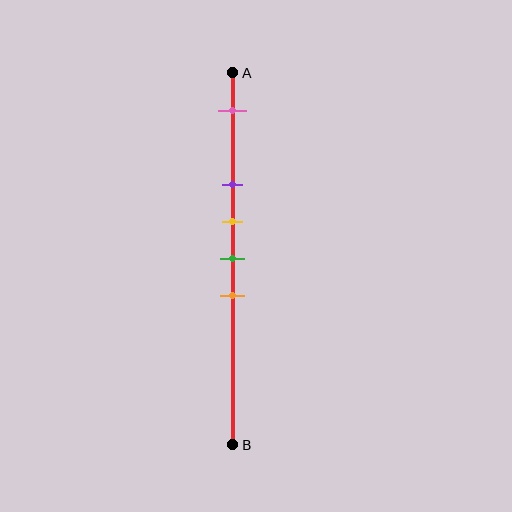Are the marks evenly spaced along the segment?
No, the marks are not evenly spaced.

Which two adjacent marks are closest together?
The yellow and green marks are the closest adjacent pair.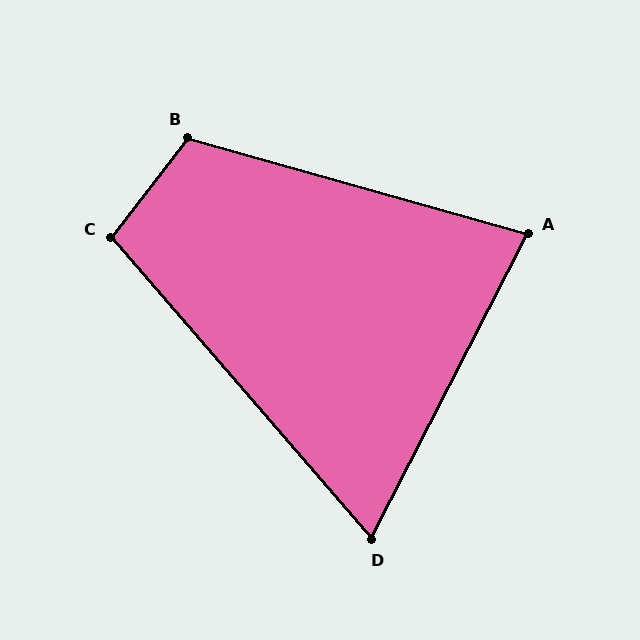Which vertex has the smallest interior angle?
D, at approximately 68 degrees.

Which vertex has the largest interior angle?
B, at approximately 112 degrees.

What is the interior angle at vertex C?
Approximately 101 degrees (obtuse).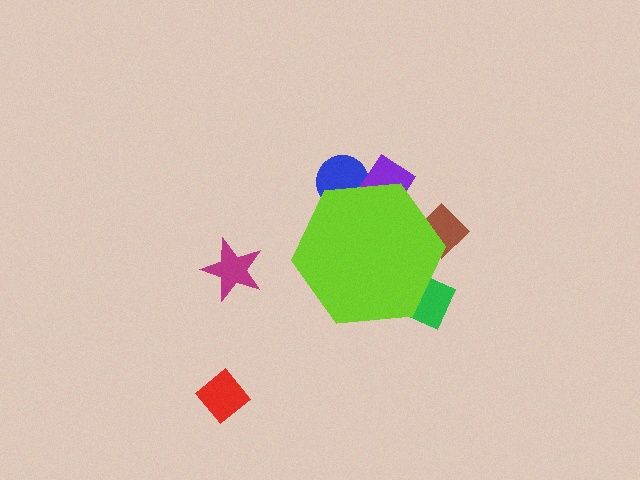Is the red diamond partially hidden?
No, the red diamond is fully visible.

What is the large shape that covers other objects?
A lime hexagon.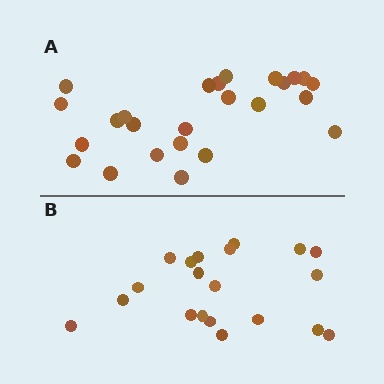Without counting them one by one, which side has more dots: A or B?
Region A (the top region) has more dots.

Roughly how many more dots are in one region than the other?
Region A has about 5 more dots than region B.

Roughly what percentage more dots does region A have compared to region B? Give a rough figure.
About 25% more.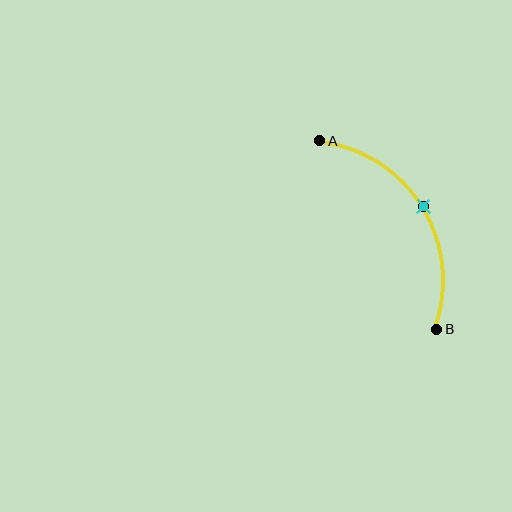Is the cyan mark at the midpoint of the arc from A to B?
Yes. The cyan mark lies on the arc at equal arc-length from both A and B — it is the arc midpoint.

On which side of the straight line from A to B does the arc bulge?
The arc bulges to the right of the straight line connecting A and B.